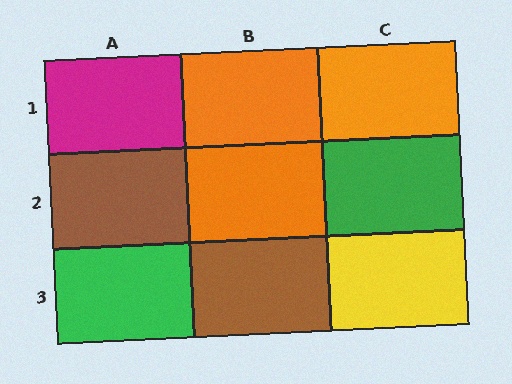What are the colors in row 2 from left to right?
Brown, orange, green.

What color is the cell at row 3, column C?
Yellow.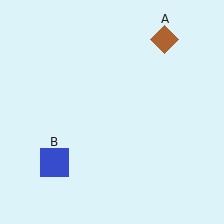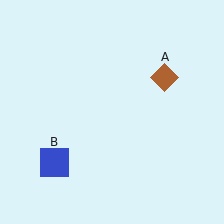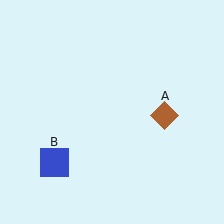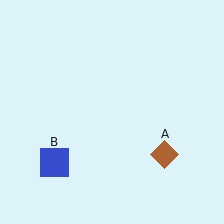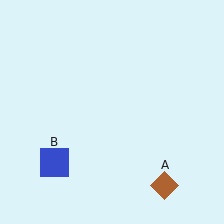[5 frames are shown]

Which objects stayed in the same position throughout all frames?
Blue square (object B) remained stationary.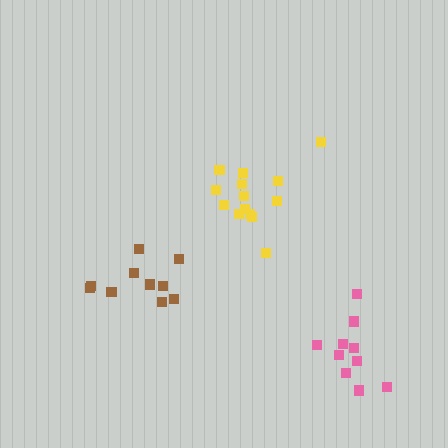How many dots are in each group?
Group 1: 14 dots, Group 2: 10 dots, Group 3: 10 dots (34 total).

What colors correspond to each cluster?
The clusters are colored: yellow, brown, pink.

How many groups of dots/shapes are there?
There are 3 groups.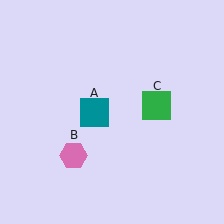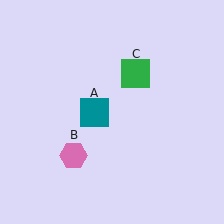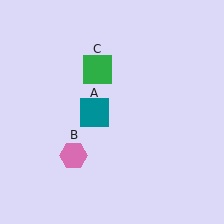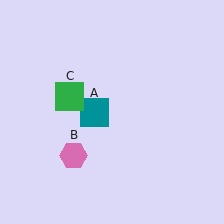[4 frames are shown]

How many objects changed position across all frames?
1 object changed position: green square (object C).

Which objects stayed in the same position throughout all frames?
Teal square (object A) and pink hexagon (object B) remained stationary.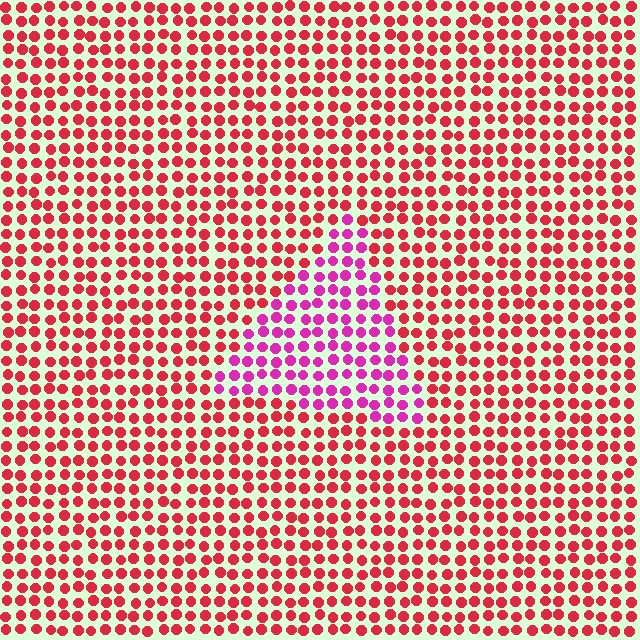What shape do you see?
I see a triangle.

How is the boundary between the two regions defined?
The boundary is defined purely by a slight shift in hue (about 39 degrees). Spacing, size, and orientation are identical on both sides.